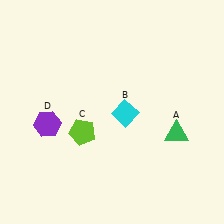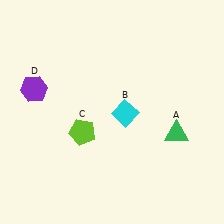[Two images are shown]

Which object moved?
The purple hexagon (D) moved up.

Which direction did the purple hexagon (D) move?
The purple hexagon (D) moved up.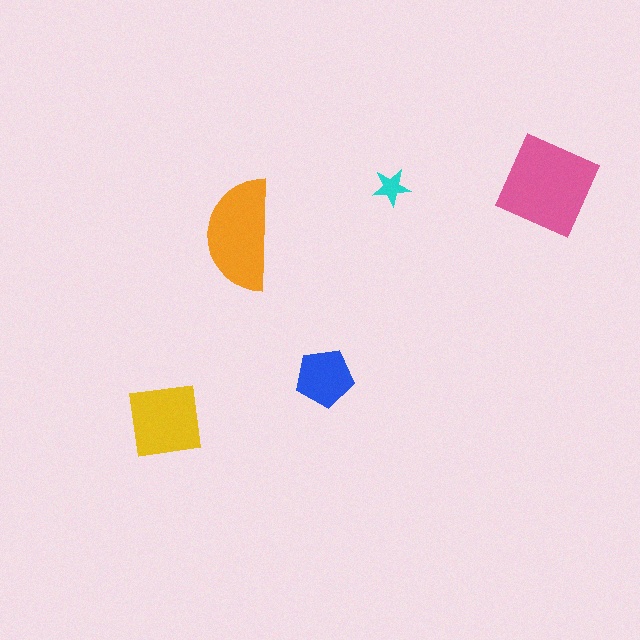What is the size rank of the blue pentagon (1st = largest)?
4th.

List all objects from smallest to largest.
The cyan star, the blue pentagon, the yellow square, the orange semicircle, the pink square.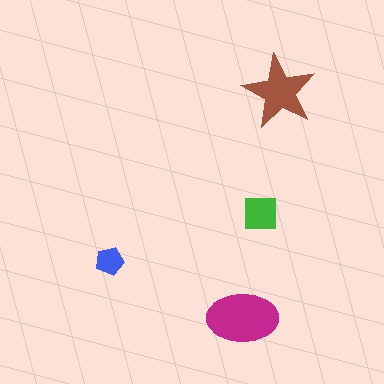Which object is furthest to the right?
The brown star is rightmost.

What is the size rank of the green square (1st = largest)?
3rd.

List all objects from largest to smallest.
The magenta ellipse, the brown star, the green square, the blue pentagon.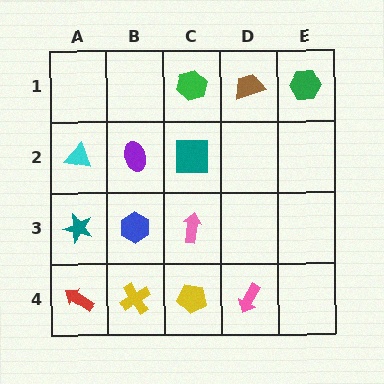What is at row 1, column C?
A green hexagon.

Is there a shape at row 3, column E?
No, that cell is empty.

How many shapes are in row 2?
3 shapes.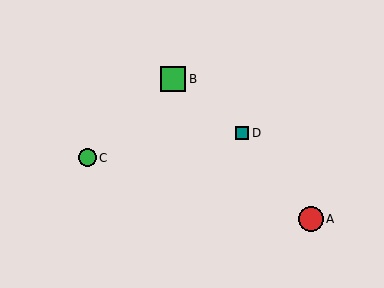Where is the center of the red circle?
The center of the red circle is at (311, 219).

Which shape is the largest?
The green square (labeled B) is the largest.